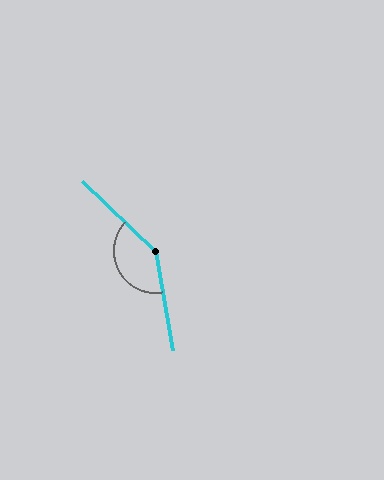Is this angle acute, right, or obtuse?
It is obtuse.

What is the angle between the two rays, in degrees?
Approximately 143 degrees.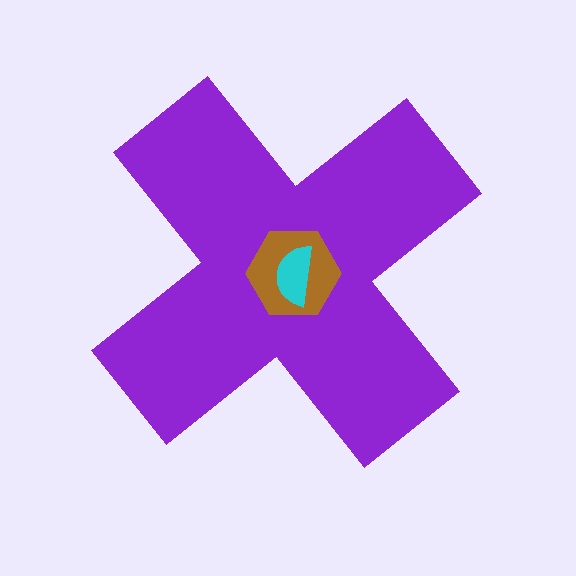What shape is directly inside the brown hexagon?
The cyan semicircle.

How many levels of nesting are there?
3.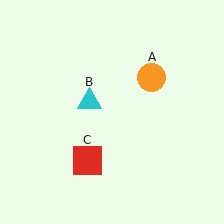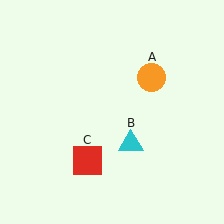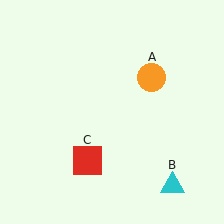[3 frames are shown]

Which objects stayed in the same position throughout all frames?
Orange circle (object A) and red square (object C) remained stationary.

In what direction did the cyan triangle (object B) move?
The cyan triangle (object B) moved down and to the right.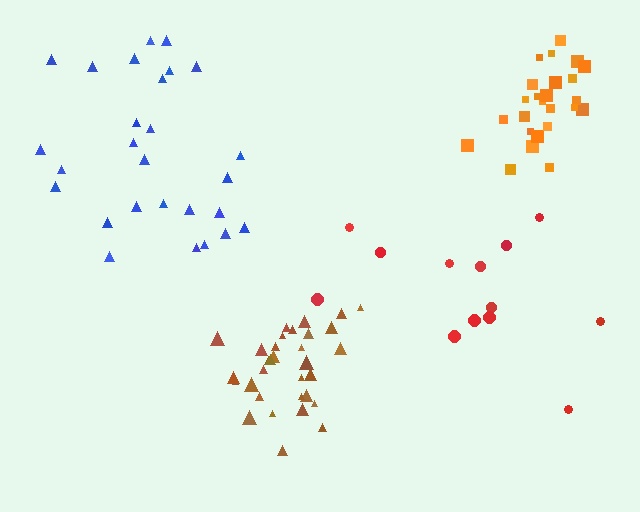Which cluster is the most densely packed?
Brown.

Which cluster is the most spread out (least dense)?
Red.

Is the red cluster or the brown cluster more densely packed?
Brown.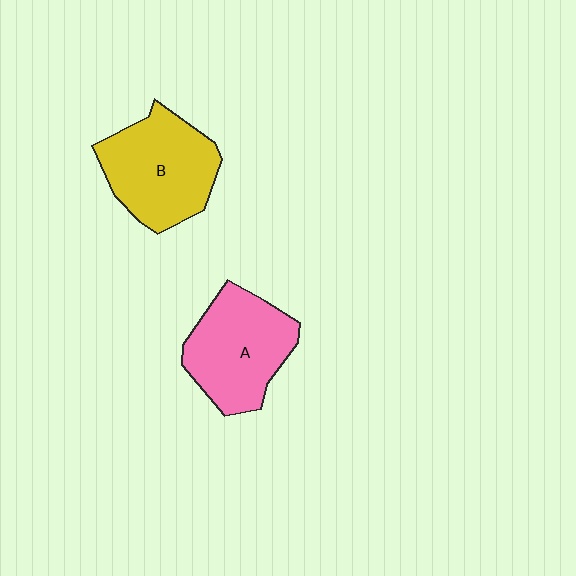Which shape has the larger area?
Shape B (yellow).